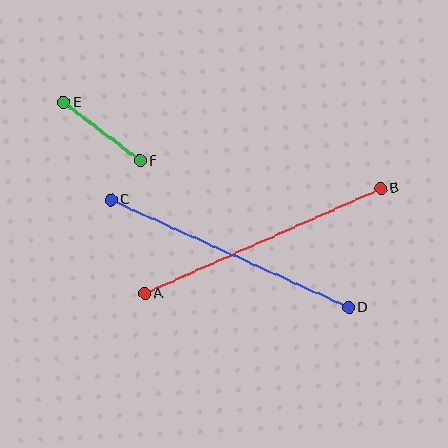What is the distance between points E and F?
The distance is approximately 96 pixels.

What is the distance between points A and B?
The distance is approximately 258 pixels.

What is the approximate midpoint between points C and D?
The midpoint is at approximately (230, 254) pixels.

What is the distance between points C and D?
The distance is approximately 261 pixels.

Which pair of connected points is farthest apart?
Points C and D are farthest apart.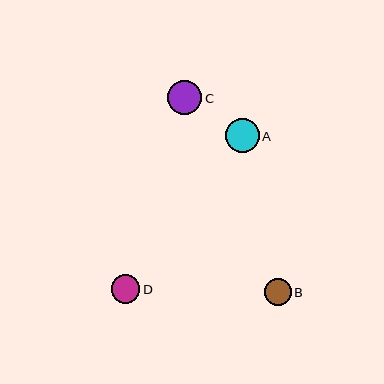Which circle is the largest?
Circle C is the largest with a size of approximately 35 pixels.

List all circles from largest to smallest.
From largest to smallest: C, A, D, B.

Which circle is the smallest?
Circle B is the smallest with a size of approximately 27 pixels.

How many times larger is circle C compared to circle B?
Circle C is approximately 1.3 times the size of circle B.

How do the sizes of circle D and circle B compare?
Circle D and circle B are approximately the same size.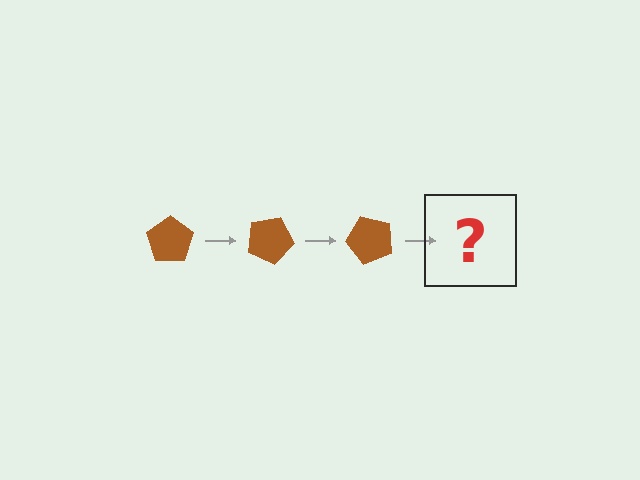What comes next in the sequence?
The next element should be a brown pentagon rotated 75 degrees.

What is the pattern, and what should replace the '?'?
The pattern is that the pentagon rotates 25 degrees each step. The '?' should be a brown pentagon rotated 75 degrees.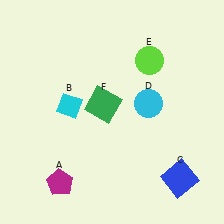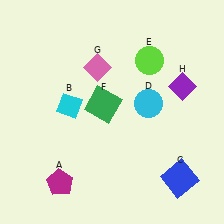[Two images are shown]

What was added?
A pink diamond (G), a purple diamond (H) were added in Image 2.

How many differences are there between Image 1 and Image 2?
There are 2 differences between the two images.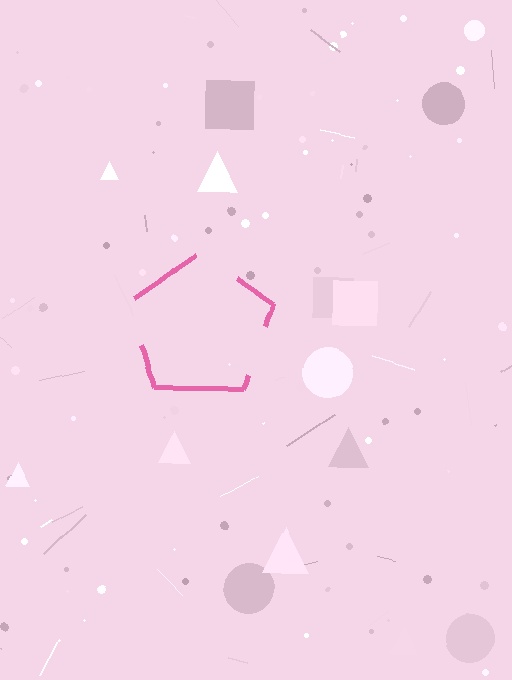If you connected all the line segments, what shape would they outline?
They would outline a pentagon.